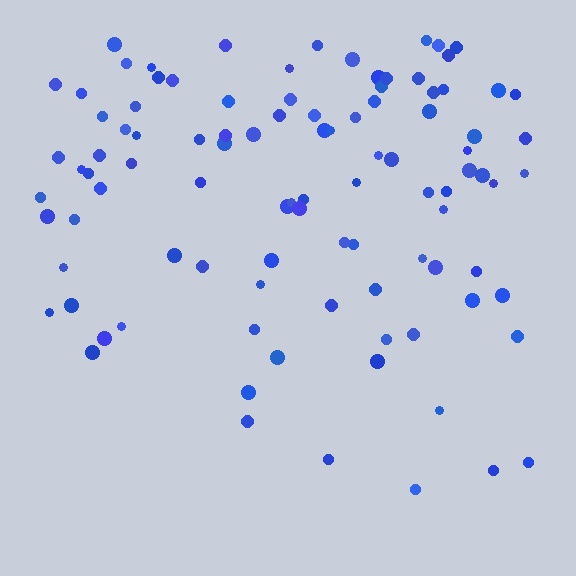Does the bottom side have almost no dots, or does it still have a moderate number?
Still a moderate number, just noticeably fewer than the top.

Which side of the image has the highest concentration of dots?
The top.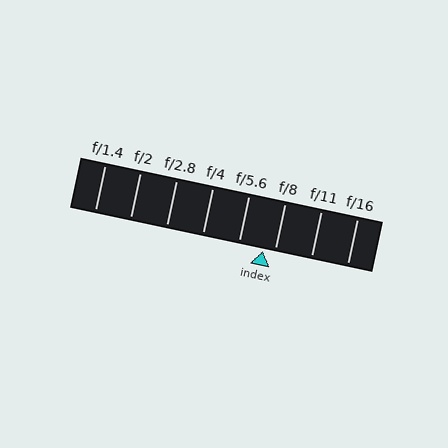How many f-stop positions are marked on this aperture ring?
There are 8 f-stop positions marked.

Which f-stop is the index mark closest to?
The index mark is closest to f/8.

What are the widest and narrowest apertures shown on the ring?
The widest aperture shown is f/1.4 and the narrowest is f/16.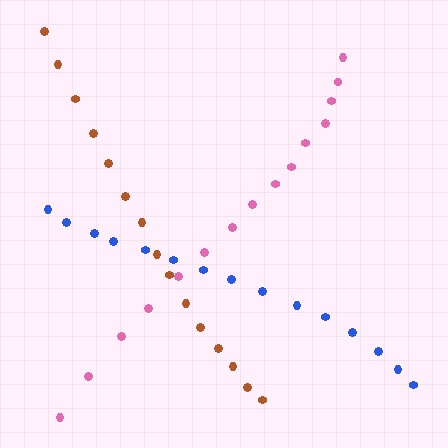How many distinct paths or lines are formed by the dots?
There are 3 distinct paths.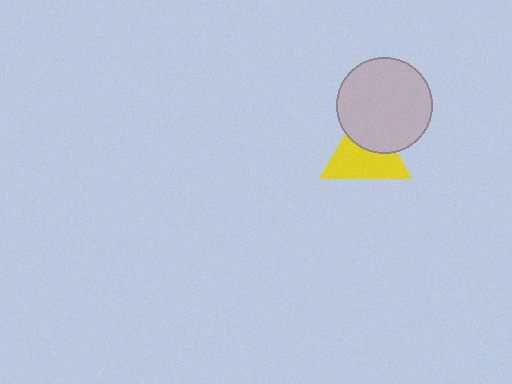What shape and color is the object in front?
The object in front is a light gray circle.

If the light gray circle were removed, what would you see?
You would see the complete yellow triangle.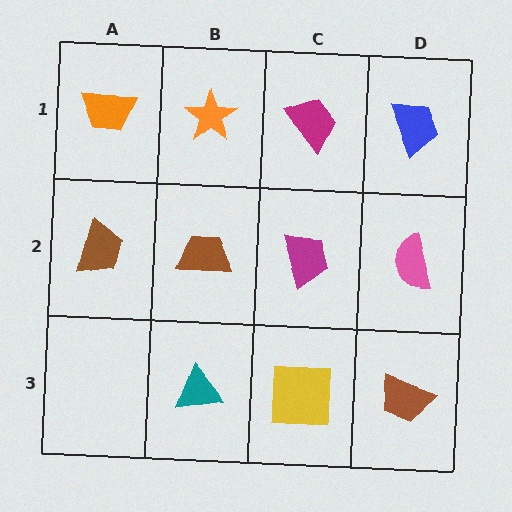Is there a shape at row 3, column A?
No, that cell is empty.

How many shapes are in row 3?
3 shapes.